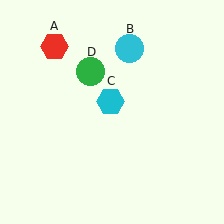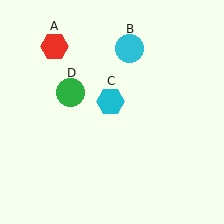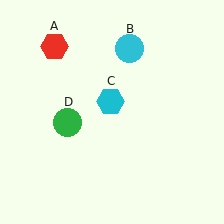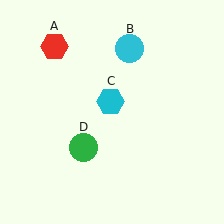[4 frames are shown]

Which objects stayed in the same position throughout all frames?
Red hexagon (object A) and cyan circle (object B) and cyan hexagon (object C) remained stationary.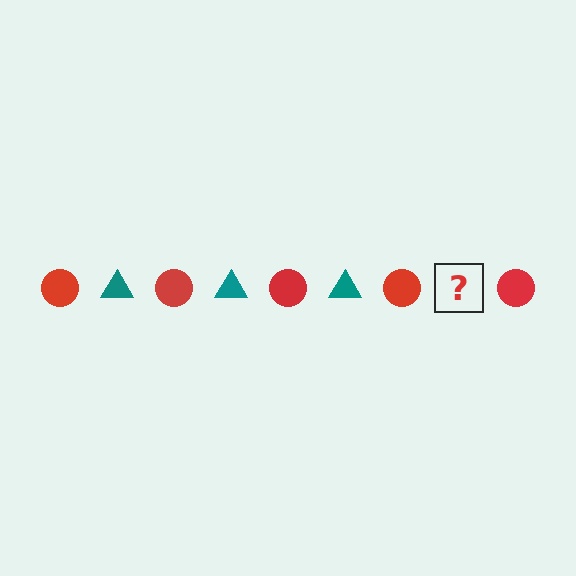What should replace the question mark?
The question mark should be replaced with a teal triangle.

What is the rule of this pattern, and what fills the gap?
The rule is that the pattern alternates between red circle and teal triangle. The gap should be filled with a teal triangle.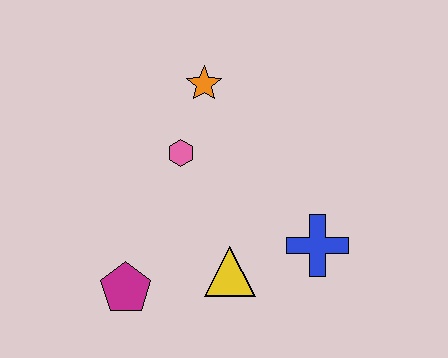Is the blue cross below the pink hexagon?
Yes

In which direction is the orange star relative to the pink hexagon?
The orange star is above the pink hexagon.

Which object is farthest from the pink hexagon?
The blue cross is farthest from the pink hexagon.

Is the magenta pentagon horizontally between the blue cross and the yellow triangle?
No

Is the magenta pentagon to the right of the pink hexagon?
No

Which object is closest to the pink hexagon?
The orange star is closest to the pink hexagon.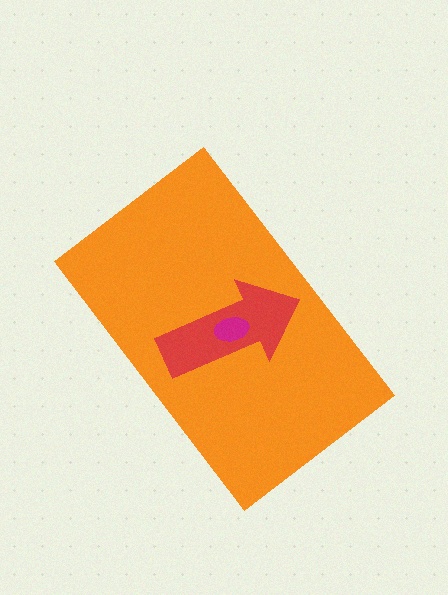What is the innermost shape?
The magenta ellipse.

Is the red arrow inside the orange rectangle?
Yes.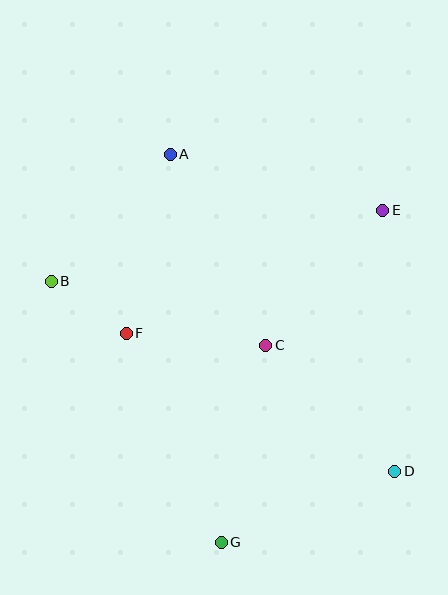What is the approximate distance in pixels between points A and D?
The distance between A and D is approximately 389 pixels.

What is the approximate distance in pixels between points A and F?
The distance between A and F is approximately 184 pixels.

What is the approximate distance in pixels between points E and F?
The distance between E and F is approximately 285 pixels.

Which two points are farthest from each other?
Points B and D are farthest from each other.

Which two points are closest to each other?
Points B and F are closest to each other.